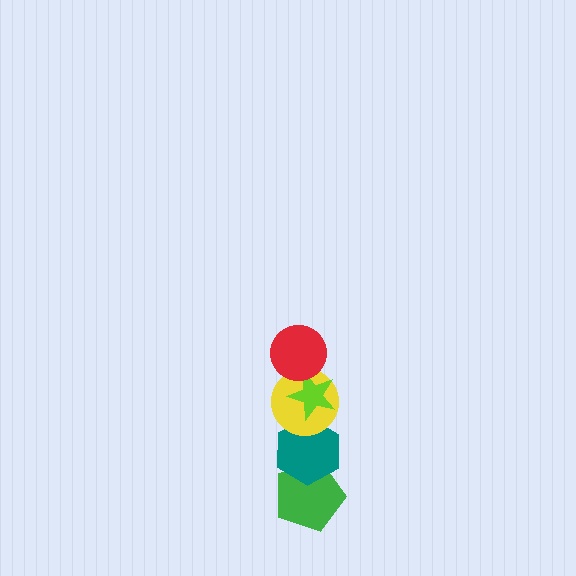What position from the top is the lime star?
The lime star is 2nd from the top.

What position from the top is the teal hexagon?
The teal hexagon is 4th from the top.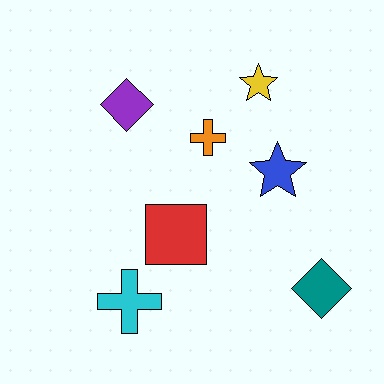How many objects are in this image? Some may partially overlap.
There are 7 objects.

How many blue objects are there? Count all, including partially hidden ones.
There is 1 blue object.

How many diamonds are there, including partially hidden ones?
There are 2 diamonds.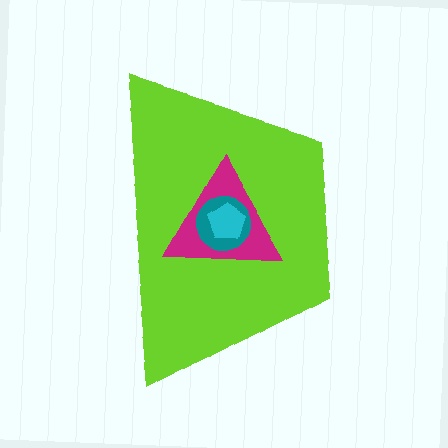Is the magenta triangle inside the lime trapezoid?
Yes.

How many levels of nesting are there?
4.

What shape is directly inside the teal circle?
The cyan pentagon.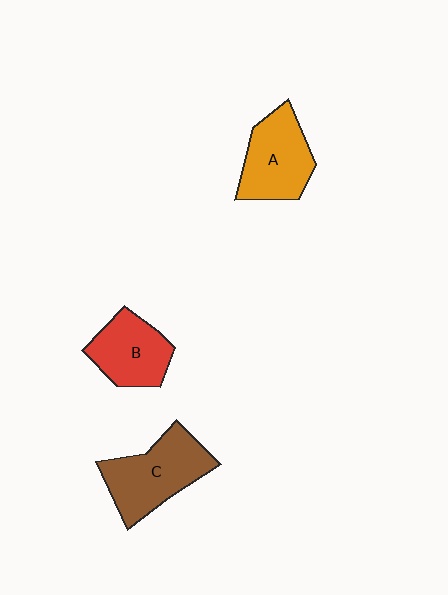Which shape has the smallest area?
Shape B (red).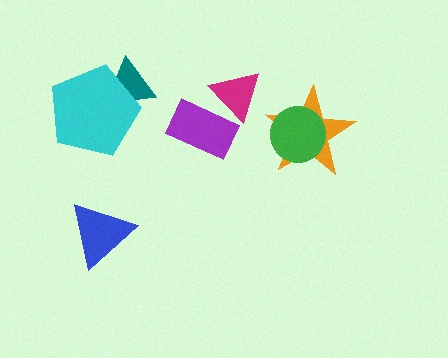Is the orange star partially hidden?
Yes, it is partially covered by another shape.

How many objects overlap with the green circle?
1 object overlaps with the green circle.